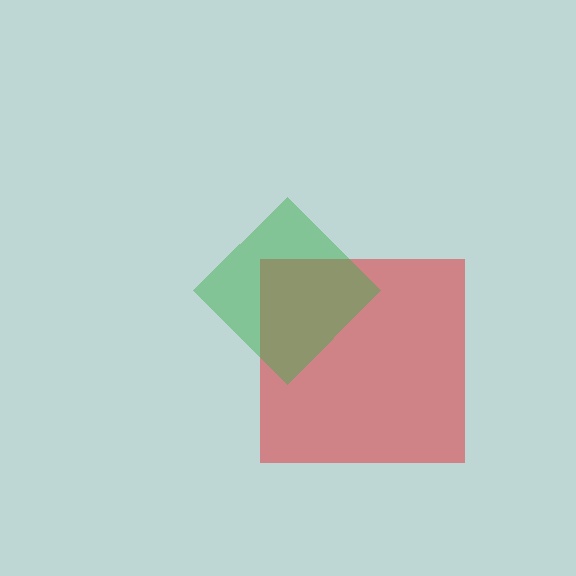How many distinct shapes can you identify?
There are 2 distinct shapes: a red square, a green diamond.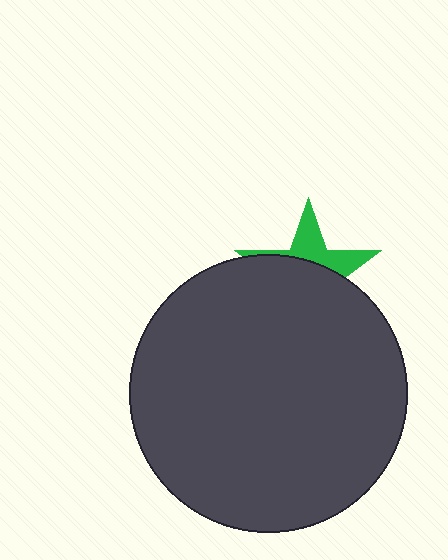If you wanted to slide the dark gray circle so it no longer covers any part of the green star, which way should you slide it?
Slide it down — that is the most direct way to separate the two shapes.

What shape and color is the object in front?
The object in front is a dark gray circle.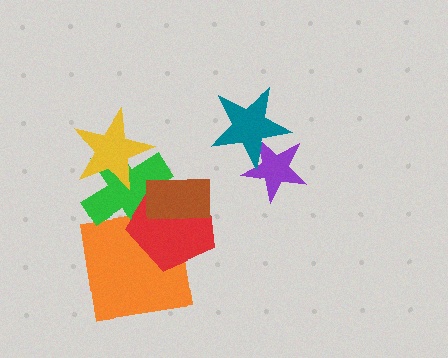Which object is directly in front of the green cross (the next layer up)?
The red pentagon is directly in front of the green cross.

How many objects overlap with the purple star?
1 object overlaps with the purple star.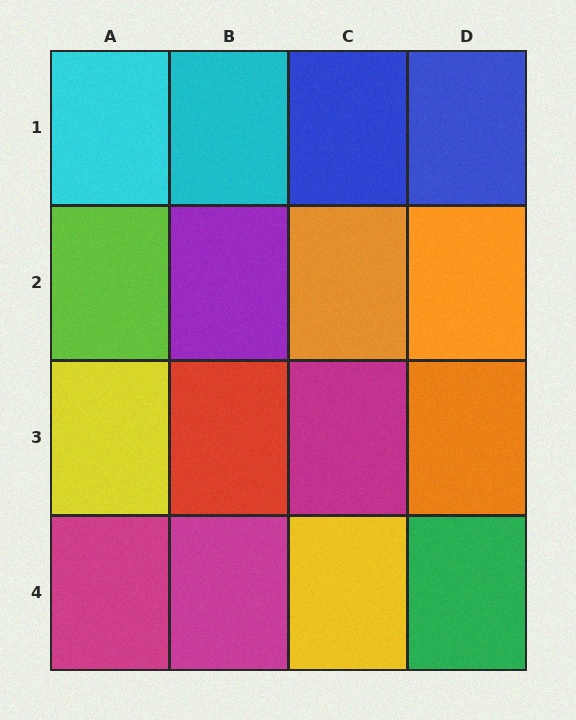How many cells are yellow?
2 cells are yellow.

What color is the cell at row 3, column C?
Magenta.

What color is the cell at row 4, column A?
Magenta.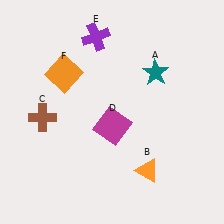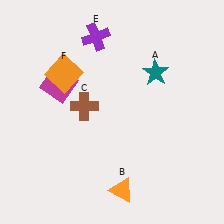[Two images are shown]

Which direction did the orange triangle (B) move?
The orange triangle (B) moved left.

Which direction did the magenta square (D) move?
The magenta square (D) moved left.